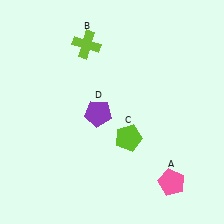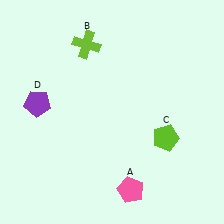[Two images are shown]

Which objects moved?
The objects that moved are: the pink pentagon (A), the lime pentagon (C), the purple pentagon (D).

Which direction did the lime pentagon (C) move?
The lime pentagon (C) moved right.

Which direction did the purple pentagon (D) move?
The purple pentagon (D) moved left.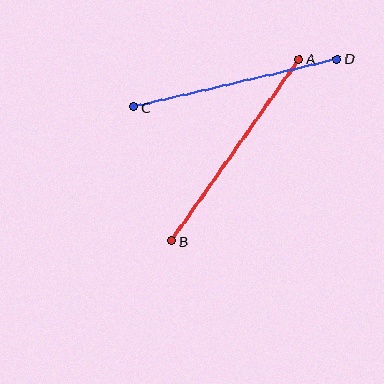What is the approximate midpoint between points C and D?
The midpoint is at approximately (235, 83) pixels.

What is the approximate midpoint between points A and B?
The midpoint is at approximately (235, 150) pixels.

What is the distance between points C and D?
The distance is approximately 209 pixels.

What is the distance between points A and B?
The distance is approximately 222 pixels.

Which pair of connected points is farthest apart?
Points A and B are farthest apart.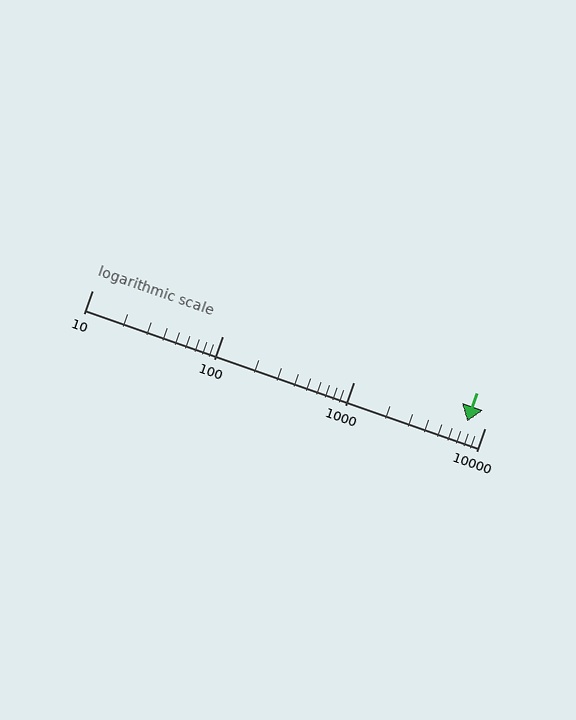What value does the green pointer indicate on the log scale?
The pointer indicates approximately 7300.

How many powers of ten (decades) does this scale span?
The scale spans 3 decades, from 10 to 10000.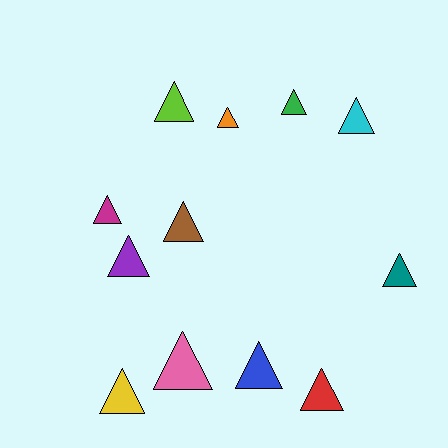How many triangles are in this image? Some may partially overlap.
There are 12 triangles.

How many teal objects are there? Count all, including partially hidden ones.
There is 1 teal object.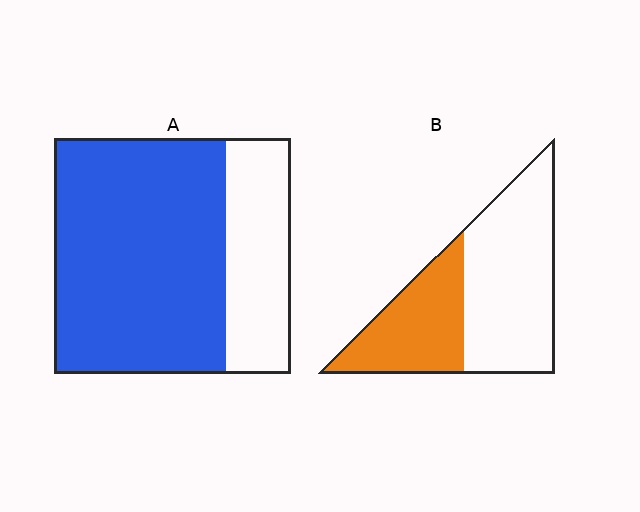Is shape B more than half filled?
No.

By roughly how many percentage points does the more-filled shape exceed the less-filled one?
By roughly 35 percentage points (A over B).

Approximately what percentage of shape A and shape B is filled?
A is approximately 75% and B is approximately 40%.